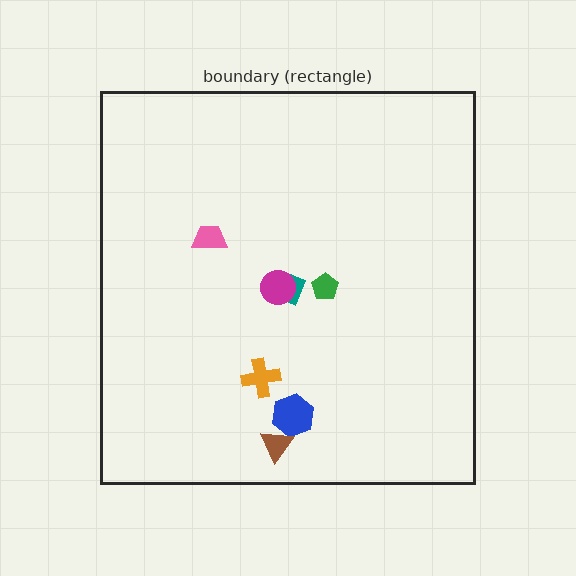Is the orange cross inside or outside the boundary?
Inside.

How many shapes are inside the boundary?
7 inside, 0 outside.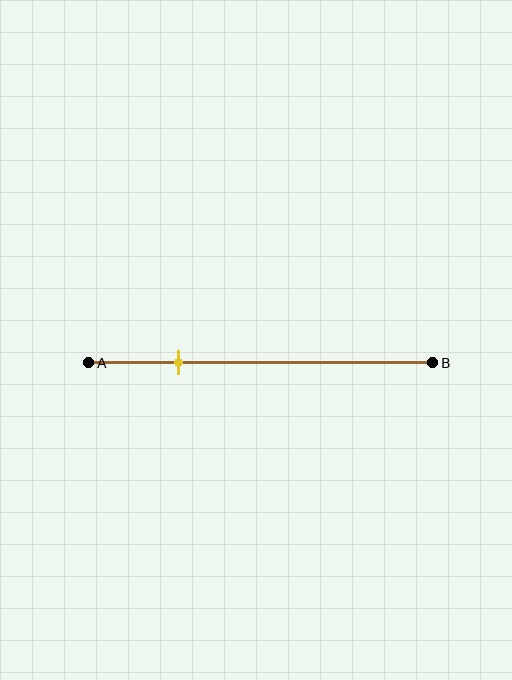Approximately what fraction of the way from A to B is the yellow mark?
The yellow mark is approximately 25% of the way from A to B.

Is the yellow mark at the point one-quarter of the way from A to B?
Yes, the mark is approximately at the one-quarter point.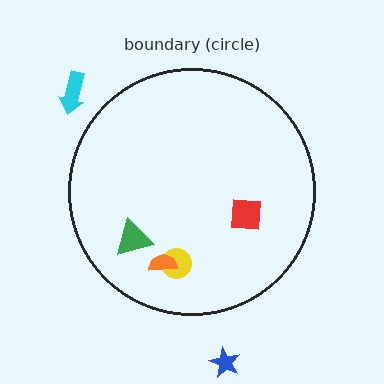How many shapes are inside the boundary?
4 inside, 2 outside.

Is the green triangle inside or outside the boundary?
Inside.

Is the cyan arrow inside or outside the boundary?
Outside.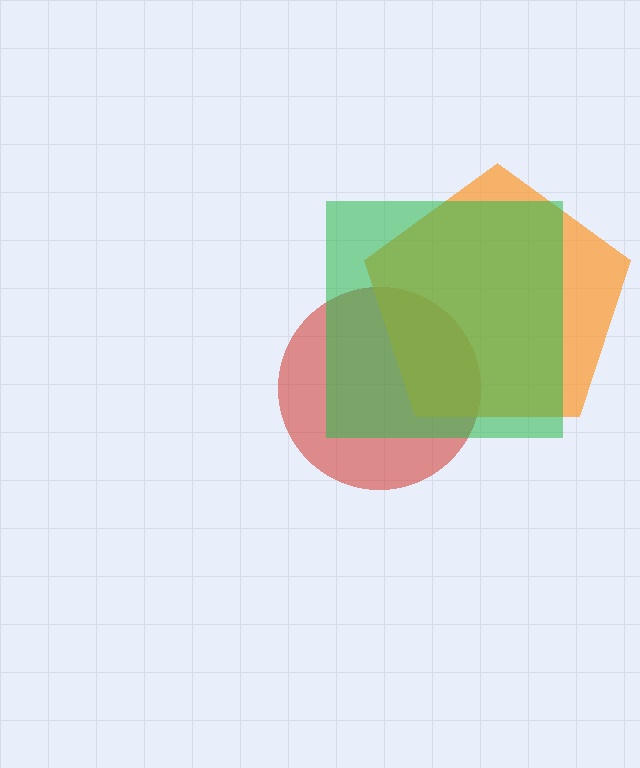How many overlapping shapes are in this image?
There are 3 overlapping shapes in the image.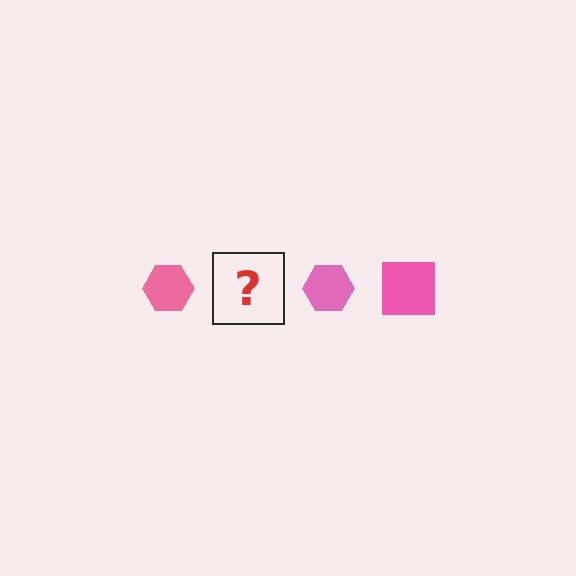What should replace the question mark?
The question mark should be replaced with a pink square.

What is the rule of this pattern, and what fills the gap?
The rule is that the pattern cycles through hexagon, square shapes in pink. The gap should be filled with a pink square.